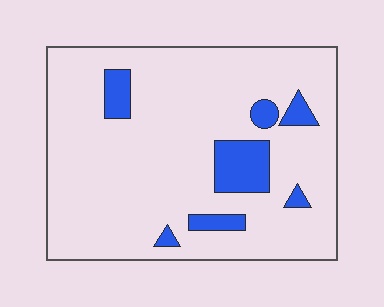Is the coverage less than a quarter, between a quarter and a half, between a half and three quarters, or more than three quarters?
Less than a quarter.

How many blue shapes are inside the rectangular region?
7.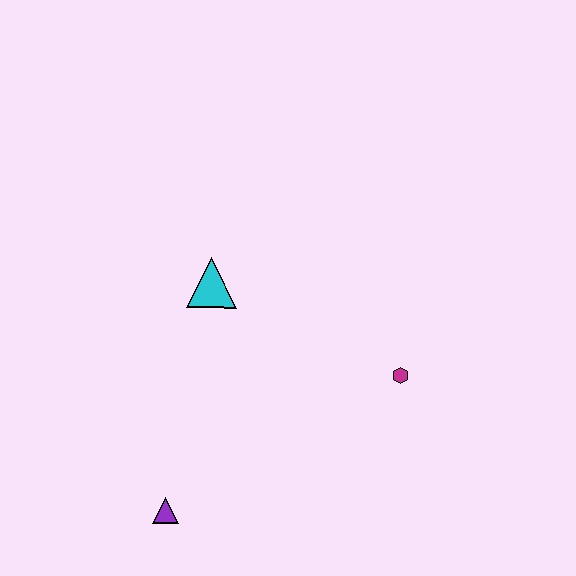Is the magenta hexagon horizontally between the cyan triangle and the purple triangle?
No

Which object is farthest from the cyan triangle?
The purple triangle is farthest from the cyan triangle.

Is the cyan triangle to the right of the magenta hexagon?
No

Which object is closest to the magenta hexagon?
The cyan triangle is closest to the magenta hexagon.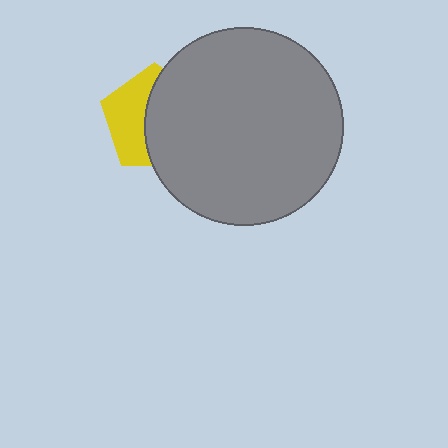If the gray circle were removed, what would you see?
You would see the complete yellow pentagon.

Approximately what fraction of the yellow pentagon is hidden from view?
Roughly 57% of the yellow pentagon is hidden behind the gray circle.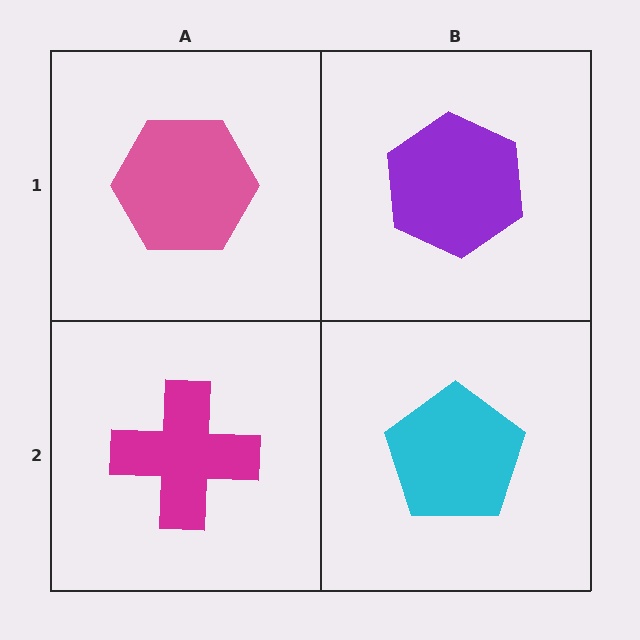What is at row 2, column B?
A cyan pentagon.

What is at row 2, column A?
A magenta cross.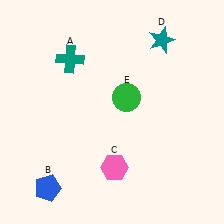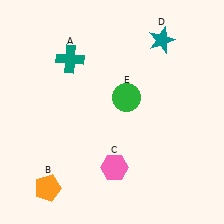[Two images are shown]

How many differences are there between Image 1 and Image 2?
There is 1 difference between the two images.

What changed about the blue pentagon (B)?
In Image 1, B is blue. In Image 2, it changed to orange.